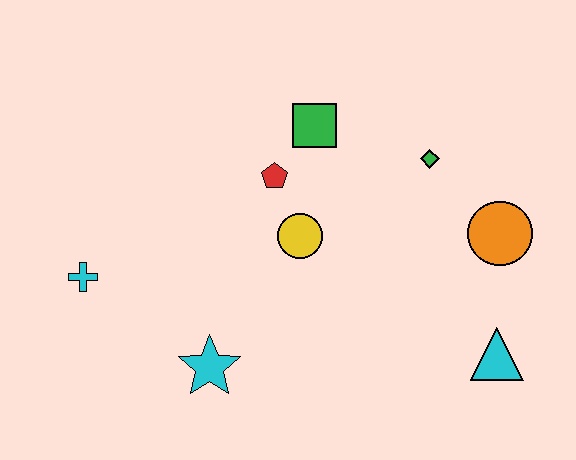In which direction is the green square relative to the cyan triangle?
The green square is above the cyan triangle.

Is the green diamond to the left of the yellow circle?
No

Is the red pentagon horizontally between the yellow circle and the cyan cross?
Yes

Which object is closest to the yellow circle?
The red pentagon is closest to the yellow circle.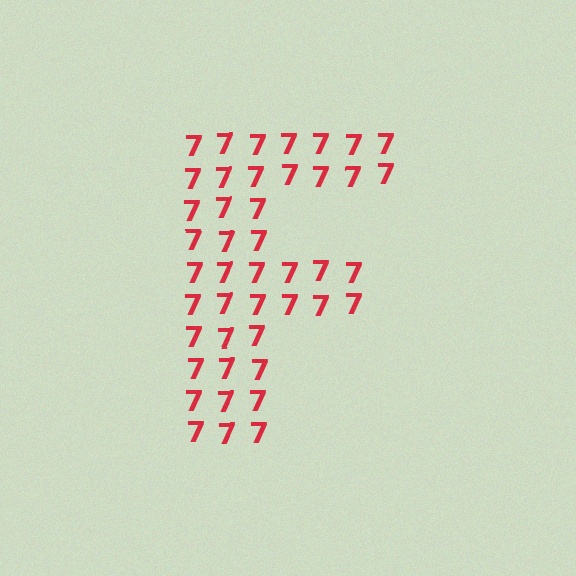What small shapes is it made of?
It is made of small digit 7's.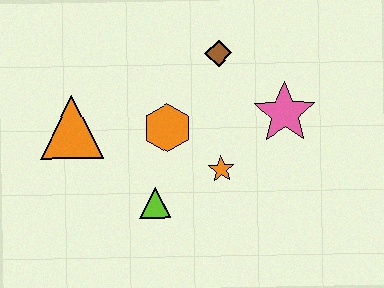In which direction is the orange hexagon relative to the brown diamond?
The orange hexagon is below the brown diamond.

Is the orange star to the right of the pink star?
No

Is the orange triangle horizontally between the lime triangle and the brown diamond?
No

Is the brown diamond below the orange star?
No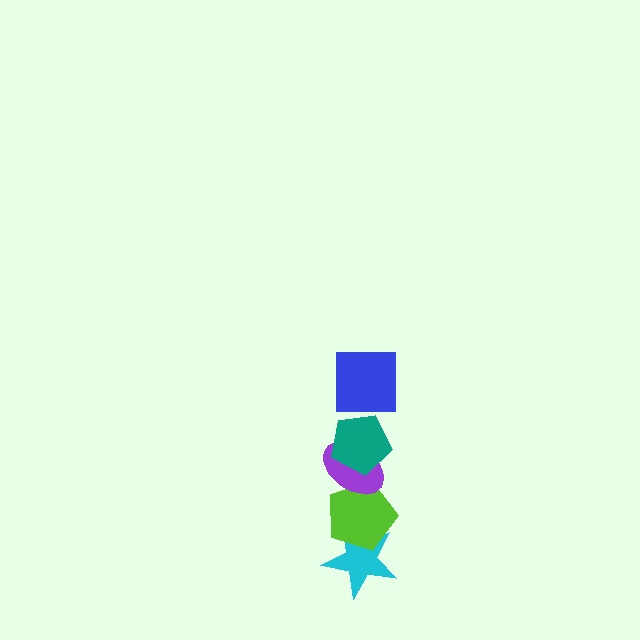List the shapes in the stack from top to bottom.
From top to bottom: the blue square, the teal pentagon, the purple ellipse, the lime pentagon, the cyan star.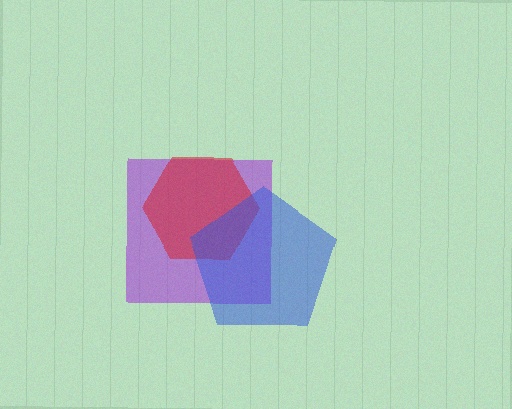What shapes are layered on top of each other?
The layered shapes are: a purple square, a red hexagon, a blue pentagon.